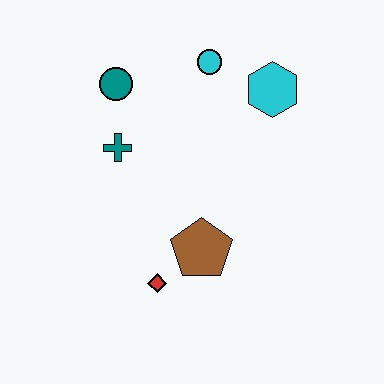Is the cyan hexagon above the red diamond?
Yes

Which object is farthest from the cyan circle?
The red diamond is farthest from the cyan circle.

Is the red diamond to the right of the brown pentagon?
No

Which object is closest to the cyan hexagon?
The cyan circle is closest to the cyan hexagon.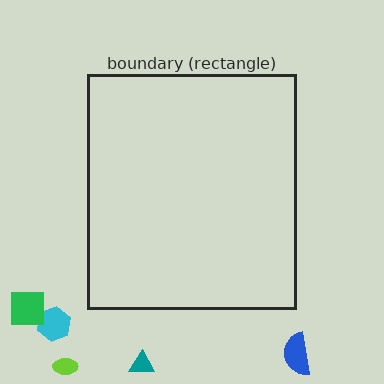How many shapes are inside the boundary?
0 inside, 5 outside.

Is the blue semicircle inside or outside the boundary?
Outside.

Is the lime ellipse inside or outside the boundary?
Outside.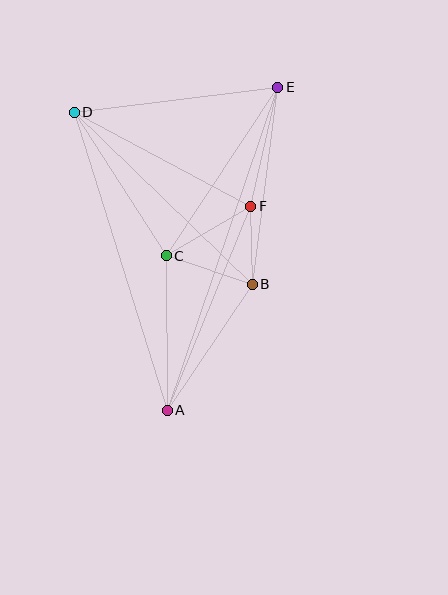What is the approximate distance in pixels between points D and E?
The distance between D and E is approximately 205 pixels.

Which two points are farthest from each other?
Points A and E are farthest from each other.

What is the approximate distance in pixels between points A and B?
The distance between A and B is approximately 152 pixels.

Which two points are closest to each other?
Points B and F are closest to each other.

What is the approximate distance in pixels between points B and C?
The distance between B and C is approximately 90 pixels.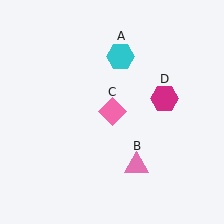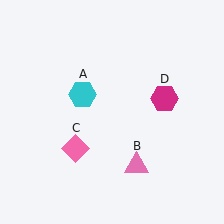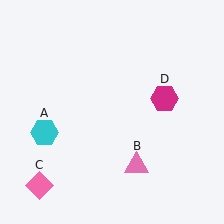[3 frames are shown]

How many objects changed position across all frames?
2 objects changed position: cyan hexagon (object A), pink diamond (object C).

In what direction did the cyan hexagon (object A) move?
The cyan hexagon (object A) moved down and to the left.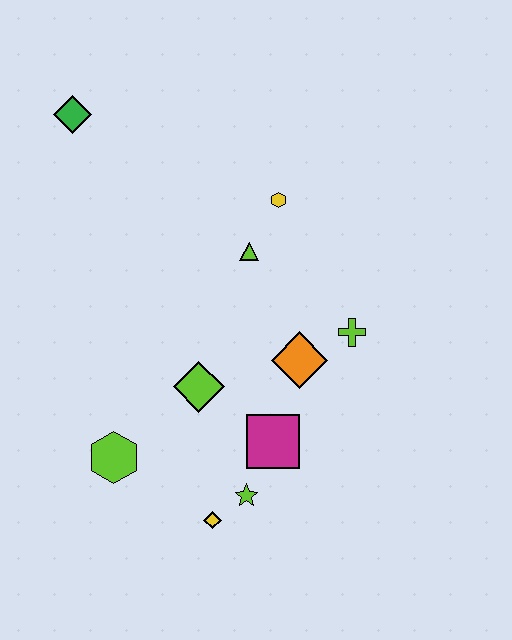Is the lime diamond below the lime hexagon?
No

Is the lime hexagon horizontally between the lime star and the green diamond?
Yes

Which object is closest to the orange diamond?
The lime cross is closest to the orange diamond.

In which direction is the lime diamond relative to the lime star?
The lime diamond is above the lime star.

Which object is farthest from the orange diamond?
The green diamond is farthest from the orange diamond.